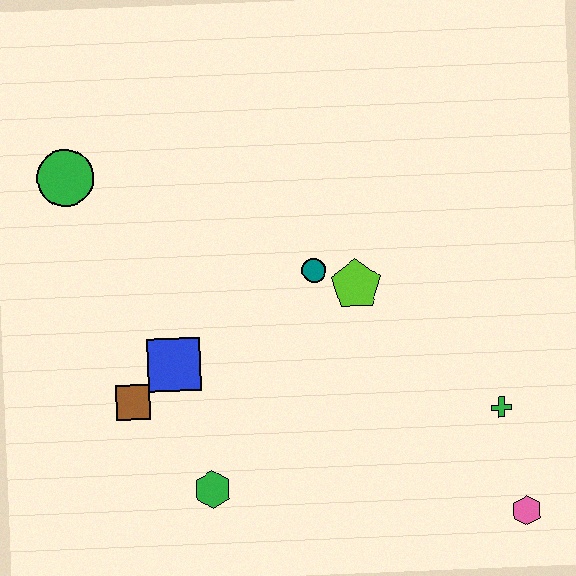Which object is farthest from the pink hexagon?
The green circle is farthest from the pink hexagon.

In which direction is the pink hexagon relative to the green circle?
The pink hexagon is to the right of the green circle.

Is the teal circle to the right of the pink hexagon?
No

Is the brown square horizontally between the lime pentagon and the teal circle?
No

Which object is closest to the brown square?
The blue square is closest to the brown square.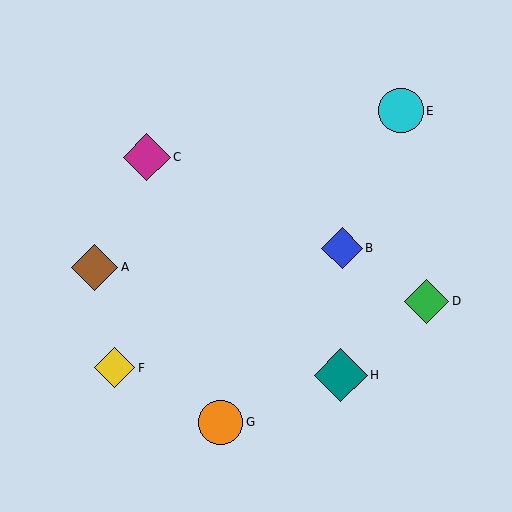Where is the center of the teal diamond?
The center of the teal diamond is at (341, 375).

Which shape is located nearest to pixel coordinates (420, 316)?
The green diamond (labeled D) at (427, 301) is nearest to that location.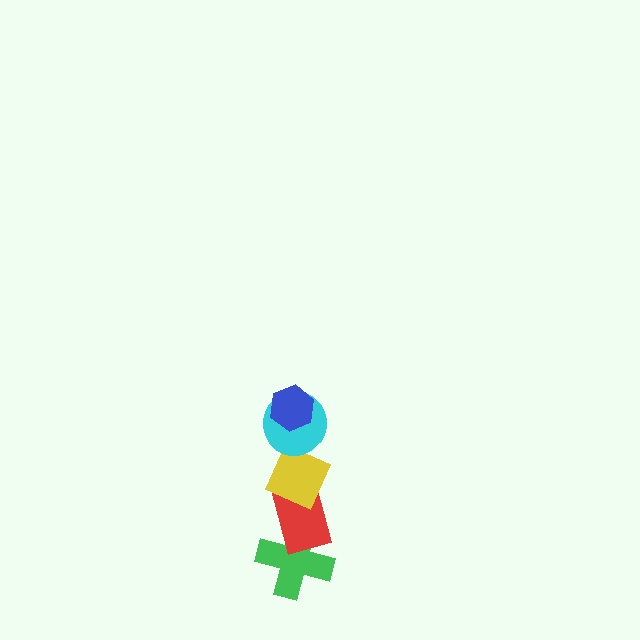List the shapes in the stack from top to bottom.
From top to bottom: the blue hexagon, the cyan circle, the yellow diamond, the red rectangle, the green cross.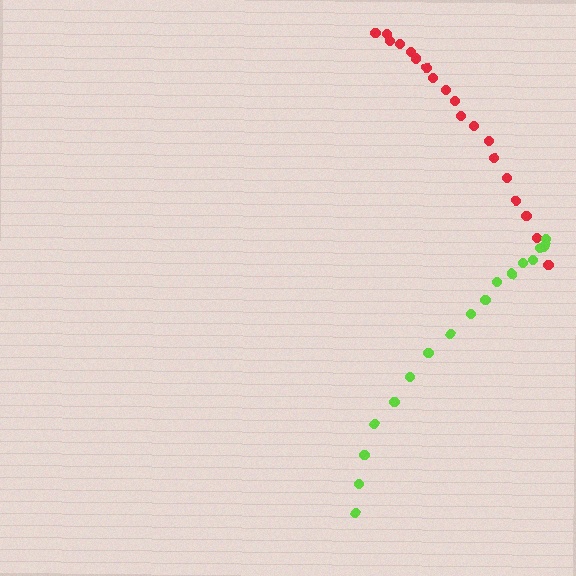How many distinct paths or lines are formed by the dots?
There are 2 distinct paths.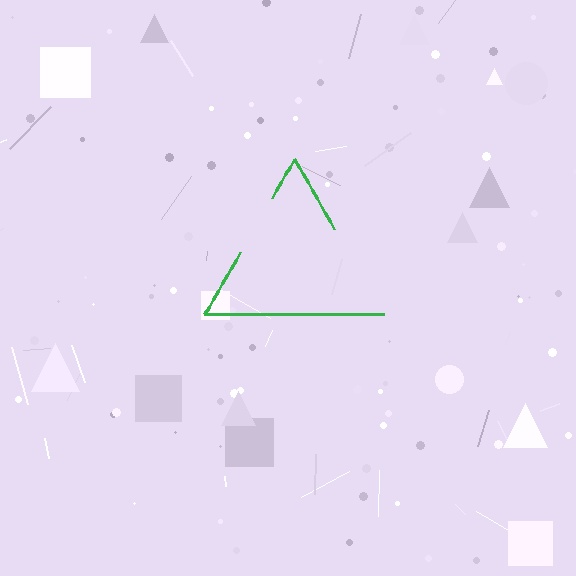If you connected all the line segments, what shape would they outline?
They would outline a triangle.